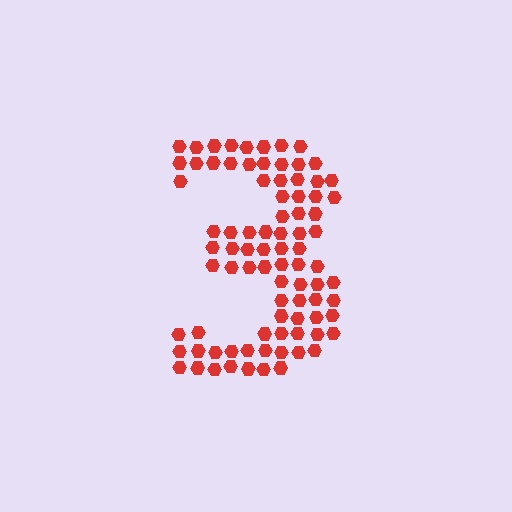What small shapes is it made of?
It is made of small hexagons.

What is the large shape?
The large shape is the digit 3.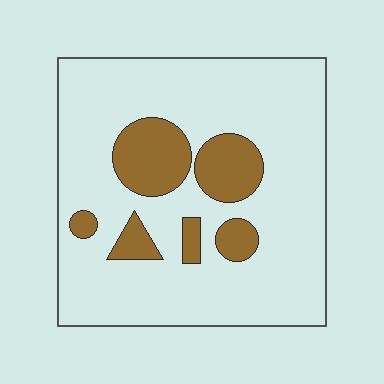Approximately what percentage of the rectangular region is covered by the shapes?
Approximately 20%.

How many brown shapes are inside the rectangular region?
6.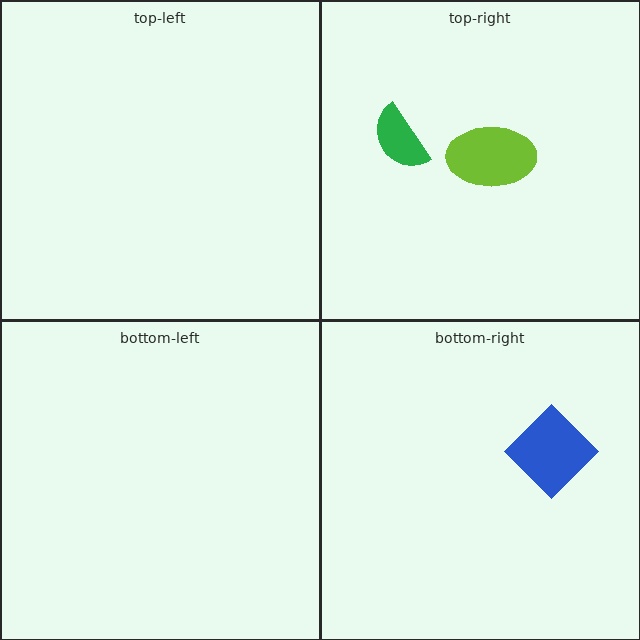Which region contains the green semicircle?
The top-right region.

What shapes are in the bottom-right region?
The blue diamond.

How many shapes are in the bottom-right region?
1.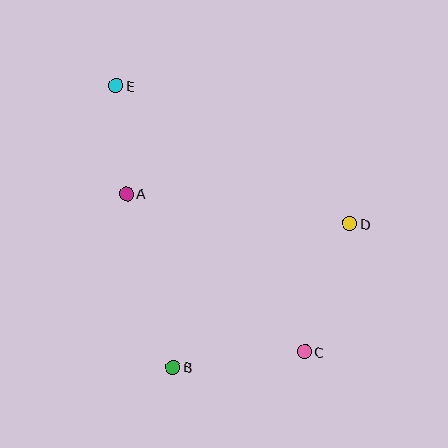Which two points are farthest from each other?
Points C and E are farthest from each other.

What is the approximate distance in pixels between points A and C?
The distance between A and C is approximately 238 pixels.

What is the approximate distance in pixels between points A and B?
The distance between A and B is approximately 179 pixels.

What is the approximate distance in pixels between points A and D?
The distance between A and D is approximately 225 pixels.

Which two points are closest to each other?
Points A and E are closest to each other.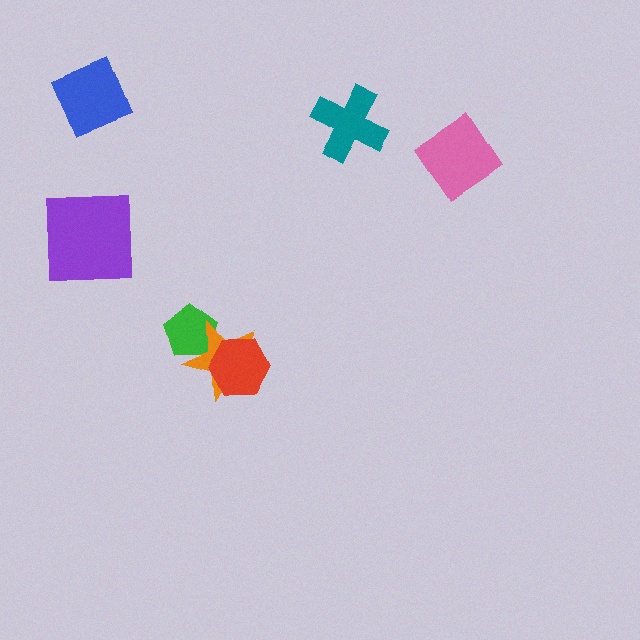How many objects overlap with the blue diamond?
0 objects overlap with the blue diamond.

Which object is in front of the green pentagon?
The orange star is in front of the green pentagon.